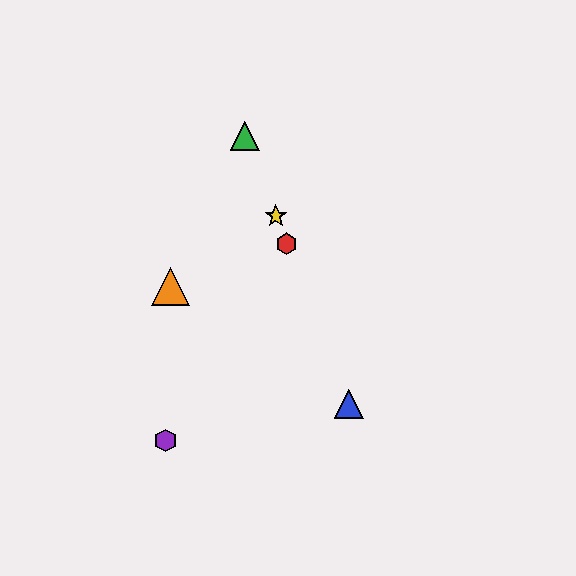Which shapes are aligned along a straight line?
The red hexagon, the blue triangle, the green triangle, the yellow star are aligned along a straight line.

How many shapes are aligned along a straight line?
4 shapes (the red hexagon, the blue triangle, the green triangle, the yellow star) are aligned along a straight line.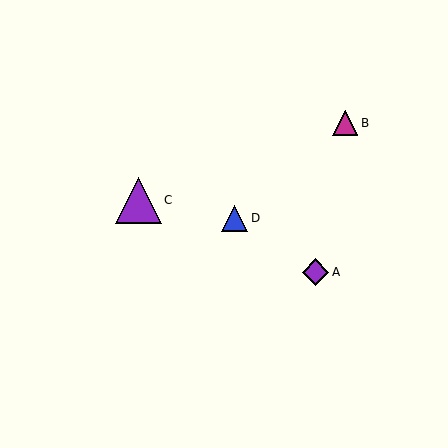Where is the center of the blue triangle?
The center of the blue triangle is at (235, 218).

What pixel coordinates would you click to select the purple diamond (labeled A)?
Click at (315, 272) to select the purple diamond A.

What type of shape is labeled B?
Shape B is a magenta triangle.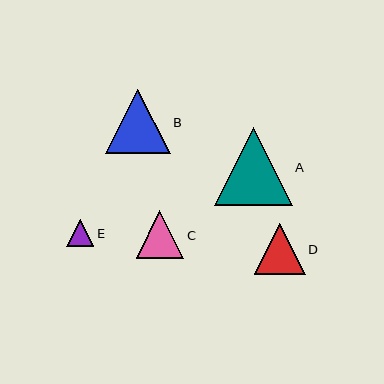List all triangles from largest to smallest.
From largest to smallest: A, B, D, C, E.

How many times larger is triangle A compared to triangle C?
Triangle A is approximately 1.6 times the size of triangle C.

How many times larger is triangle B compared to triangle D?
Triangle B is approximately 1.3 times the size of triangle D.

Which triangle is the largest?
Triangle A is the largest with a size of approximately 78 pixels.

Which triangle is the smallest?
Triangle E is the smallest with a size of approximately 27 pixels.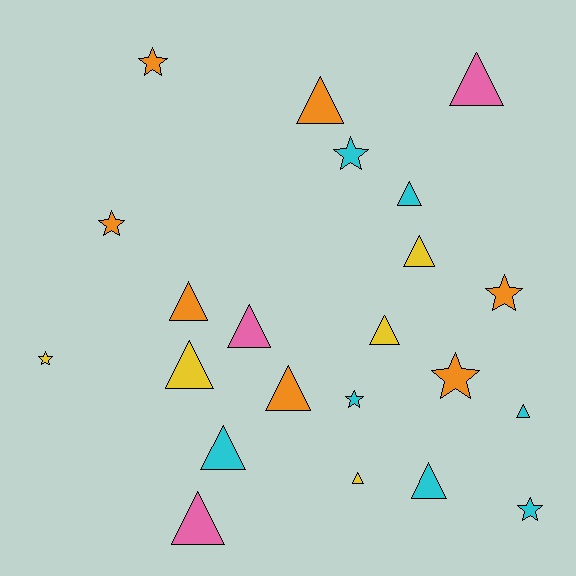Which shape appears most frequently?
Triangle, with 14 objects.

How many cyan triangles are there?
There are 4 cyan triangles.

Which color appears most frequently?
Cyan, with 7 objects.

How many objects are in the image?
There are 22 objects.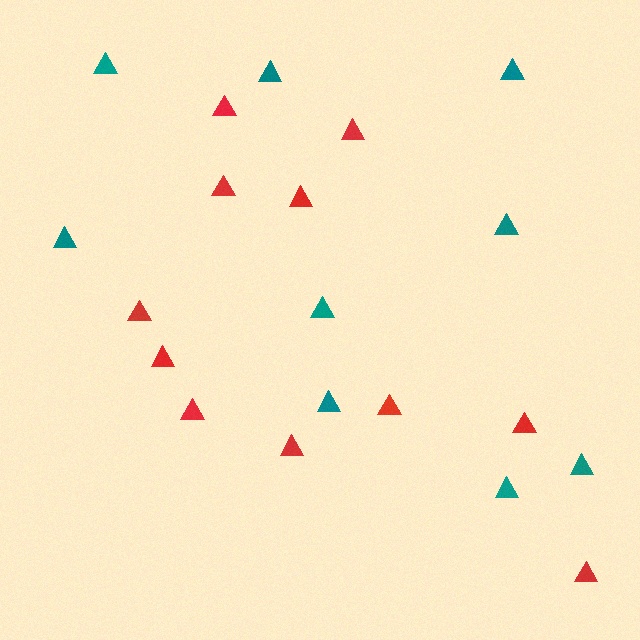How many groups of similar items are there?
There are 2 groups: one group of teal triangles (9) and one group of red triangles (11).